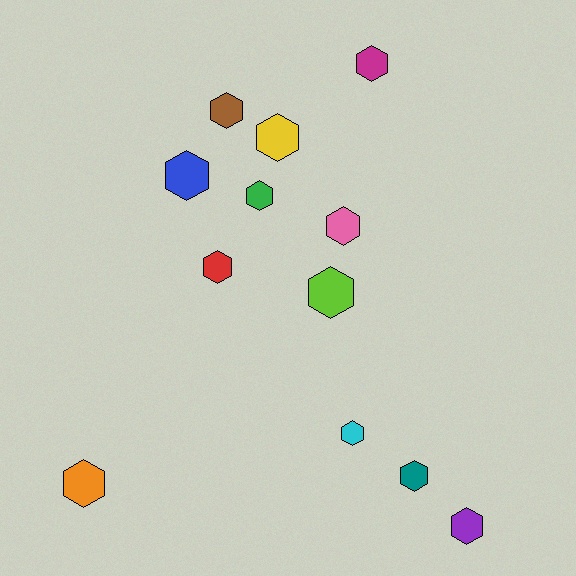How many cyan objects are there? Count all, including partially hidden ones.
There is 1 cyan object.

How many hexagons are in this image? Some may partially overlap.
There are 12 hexagons.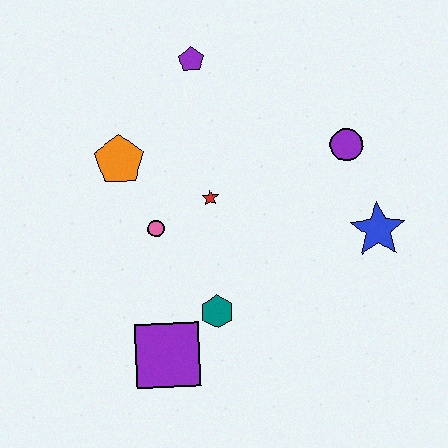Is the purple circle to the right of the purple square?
Yes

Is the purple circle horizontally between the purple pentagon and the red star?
No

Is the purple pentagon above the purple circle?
Yes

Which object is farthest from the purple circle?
The purple square is farthest from the purple circle.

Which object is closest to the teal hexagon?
The purple square is closest to the teal hexagon.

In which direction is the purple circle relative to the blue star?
The purple circle is above the blue star.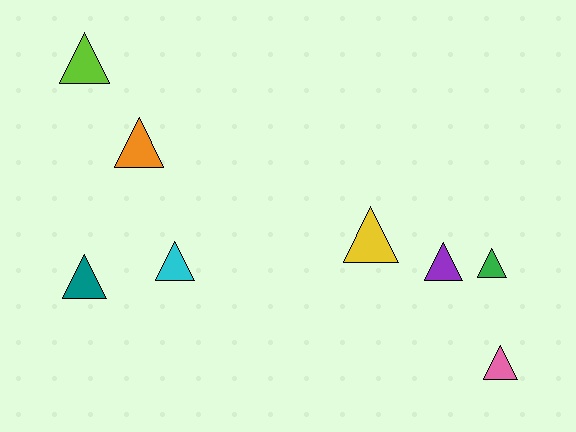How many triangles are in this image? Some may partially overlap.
There are 8 triangles.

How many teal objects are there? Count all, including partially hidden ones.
There is 1 teal object.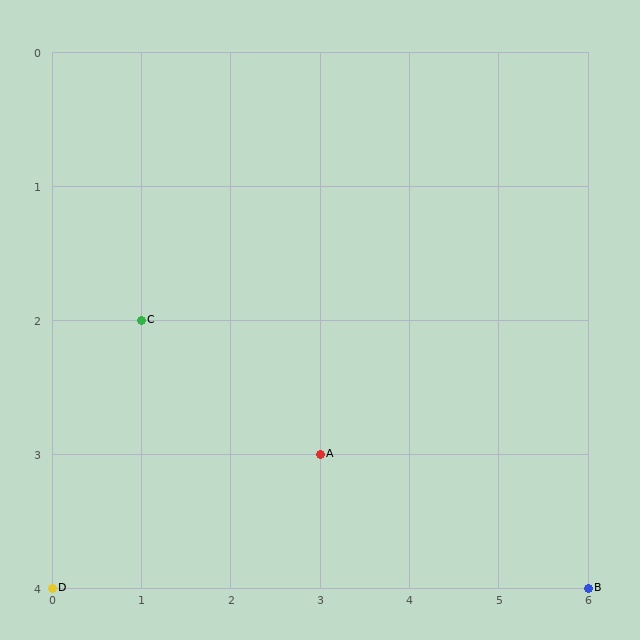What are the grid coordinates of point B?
Point B is at grid coordinates (6, 4).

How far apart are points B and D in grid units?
Points B and D are 6 columns apart.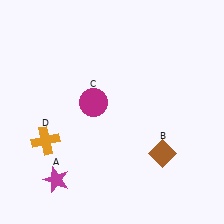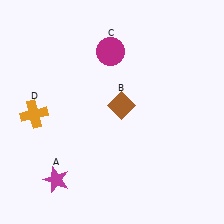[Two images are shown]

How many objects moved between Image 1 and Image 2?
3 objects moved between the two images.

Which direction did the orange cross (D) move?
The orange cross (D) moved up.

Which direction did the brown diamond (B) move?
The brown diamond (B) moved up.